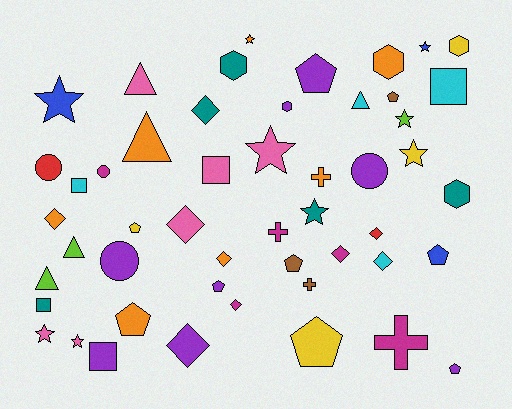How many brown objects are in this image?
There are 3 brown objects.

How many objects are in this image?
There are 50 objects.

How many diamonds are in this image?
There are 9 diamonds.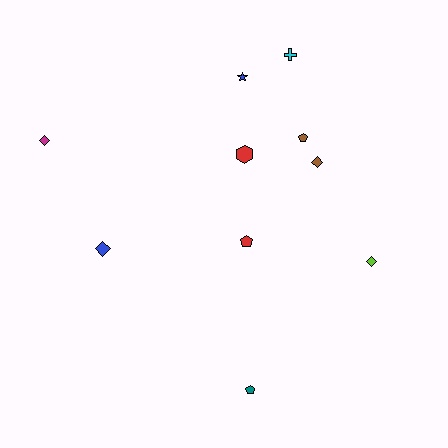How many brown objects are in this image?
There are 2 brown objects.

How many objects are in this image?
There are 10 objects.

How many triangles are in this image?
There are no triangles.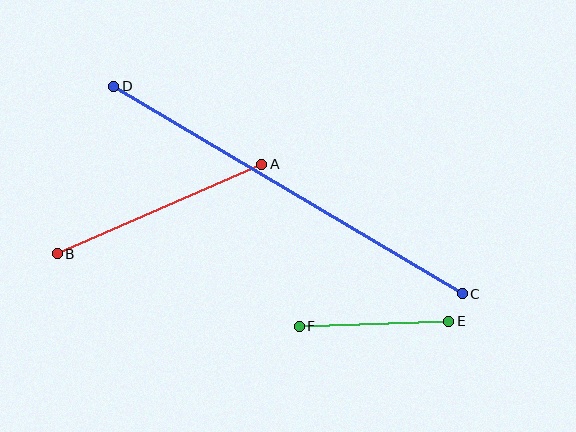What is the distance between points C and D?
The distance is approximately 406 pixels.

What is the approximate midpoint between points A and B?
The midpoint is at approximately (159, 209) pixels.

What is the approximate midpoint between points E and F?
The midpoint is at approximately (374, 324) pixels.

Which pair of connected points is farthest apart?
Points C and D are farthest apart.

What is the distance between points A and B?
The distance is approximately 223 pixels.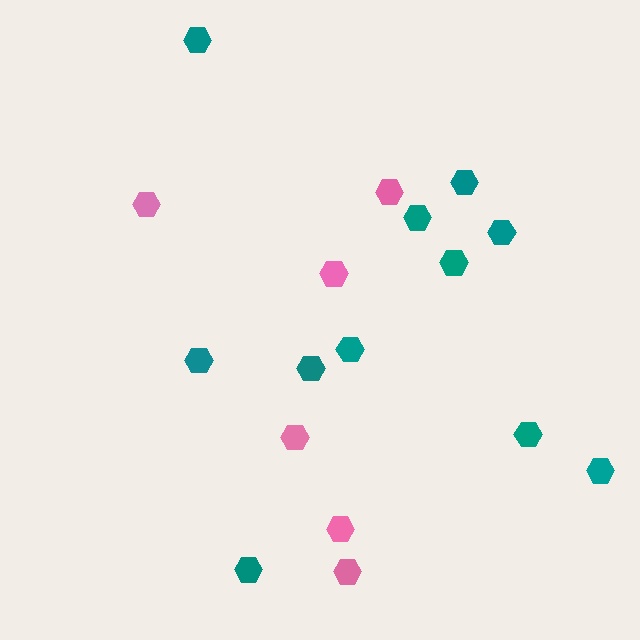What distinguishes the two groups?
There are 2 groups: one group of pink hexagons (6) and one group of teal hexagons (11).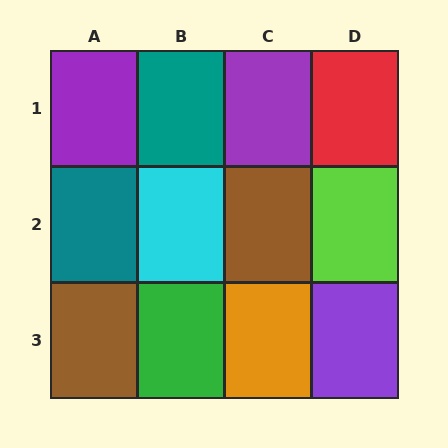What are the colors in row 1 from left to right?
Purple, teal, purple, red.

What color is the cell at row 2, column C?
Brown.